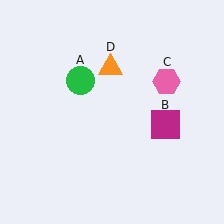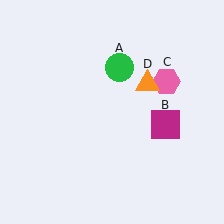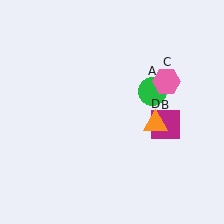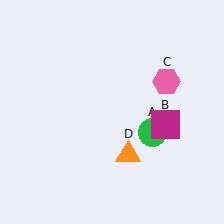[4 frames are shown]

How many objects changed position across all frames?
2 objects changed position: green circle (object A), orange triangle (object D).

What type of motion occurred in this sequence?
The green circle (object A), orange triangle (object D) rotated clockwise around the center of the scene.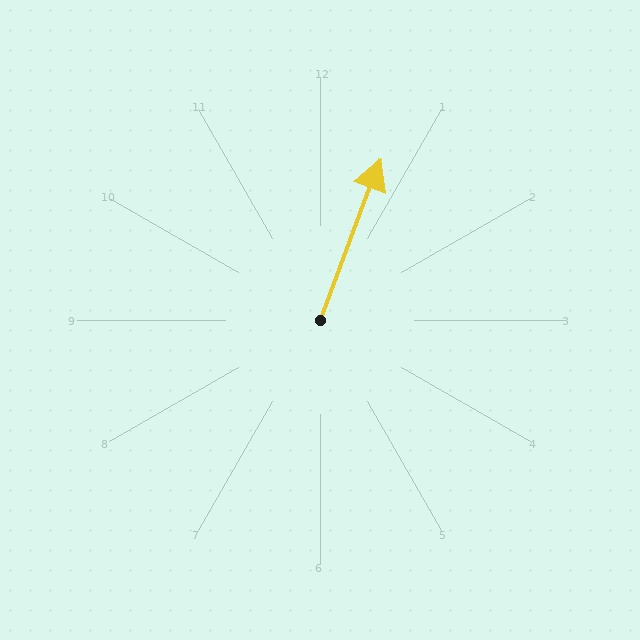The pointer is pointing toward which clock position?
Roughly 1 o'clock.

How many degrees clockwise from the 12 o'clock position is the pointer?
Approximately 21 degrees.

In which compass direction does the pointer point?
North.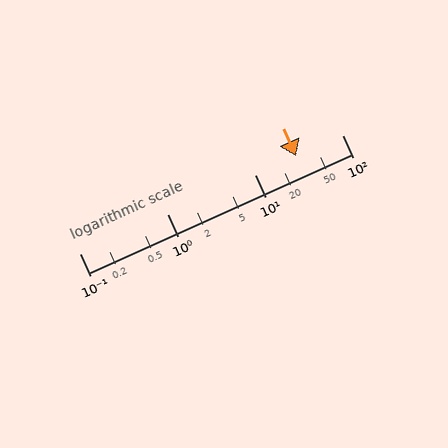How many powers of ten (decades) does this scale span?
The scale spans 3 decades, from 0.1 to 100.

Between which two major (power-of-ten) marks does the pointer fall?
The pointer is between 10 and 100.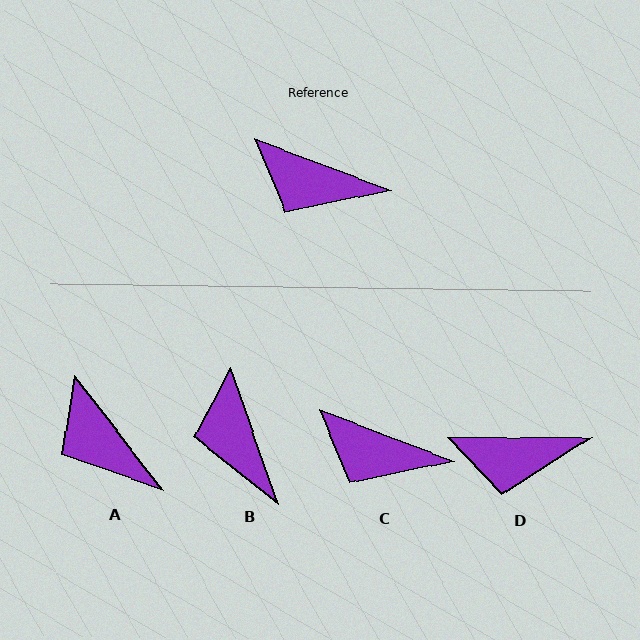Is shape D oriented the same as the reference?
No, it is off by about 21 degrees.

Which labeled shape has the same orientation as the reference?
C.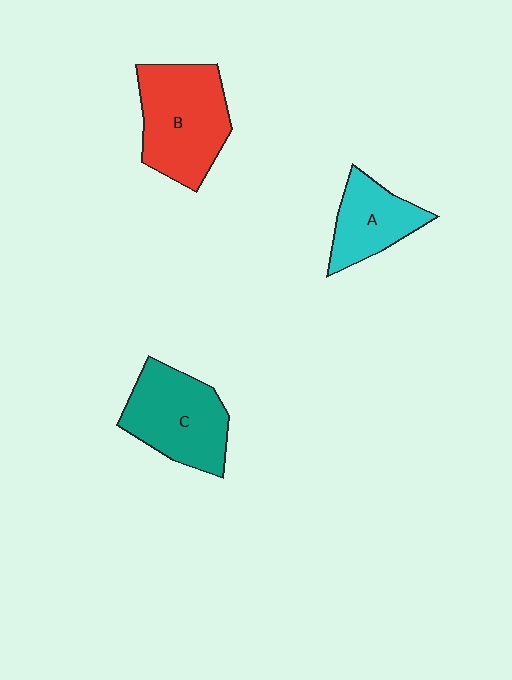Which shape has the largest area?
Shape B (red).